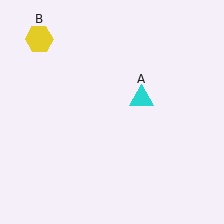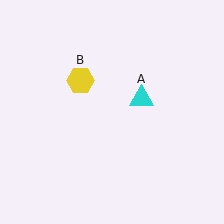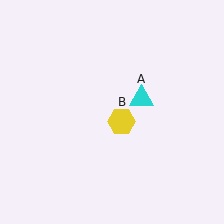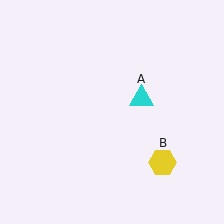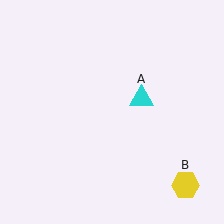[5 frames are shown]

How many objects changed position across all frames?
1 object changed position: yellow hexagon (object B).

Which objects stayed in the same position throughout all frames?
Cyan triangle (object A) remained stationary.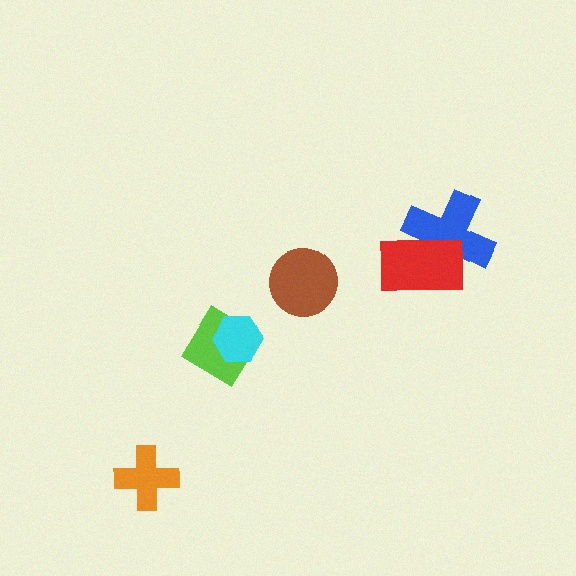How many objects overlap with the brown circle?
0 objects overlap with the brown circle.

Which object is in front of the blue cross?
The red rectangle is in front of the blue cross.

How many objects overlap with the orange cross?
0 objects overlap with the orange cross.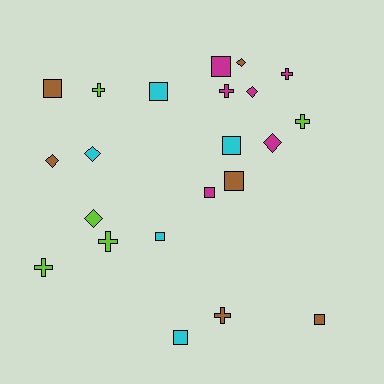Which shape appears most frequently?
Square, with 9 objects.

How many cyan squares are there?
There are 4 cyan squares.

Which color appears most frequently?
Brown, with 6 objects.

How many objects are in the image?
There are 22 objects.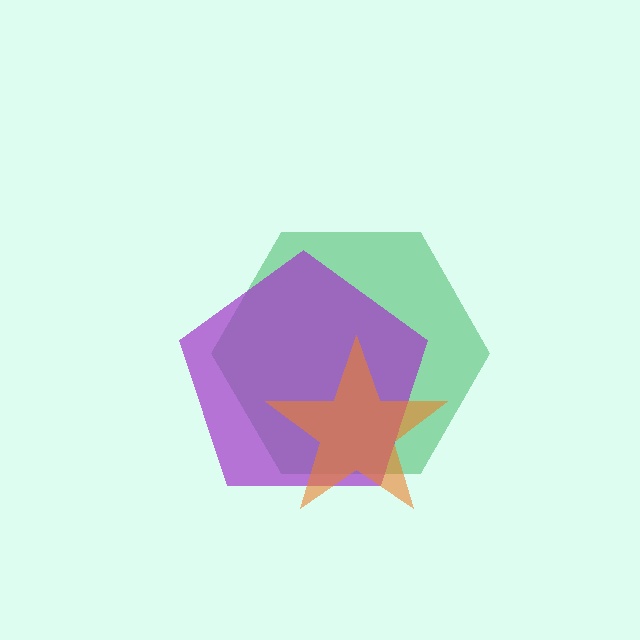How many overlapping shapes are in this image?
There are 3 overlapping shapes in the image.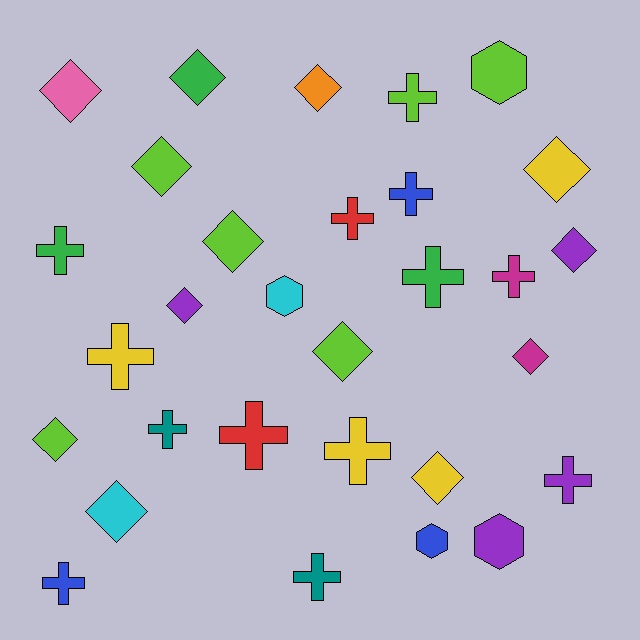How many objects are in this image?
There are 30 objects.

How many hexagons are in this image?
There are 4 hexagons.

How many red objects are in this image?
There are 2 red objects.